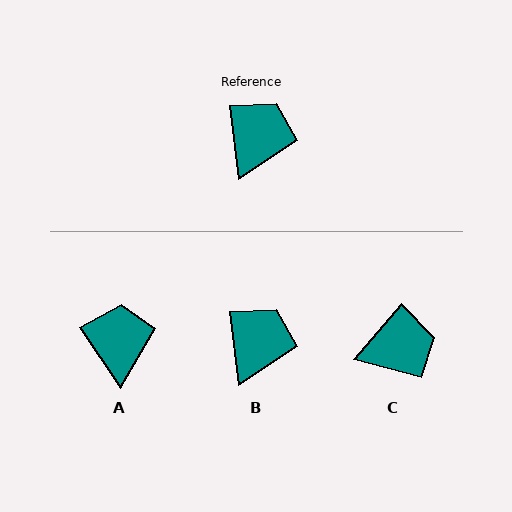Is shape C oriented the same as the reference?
No, it is off by about 48 degrees.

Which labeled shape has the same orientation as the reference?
B.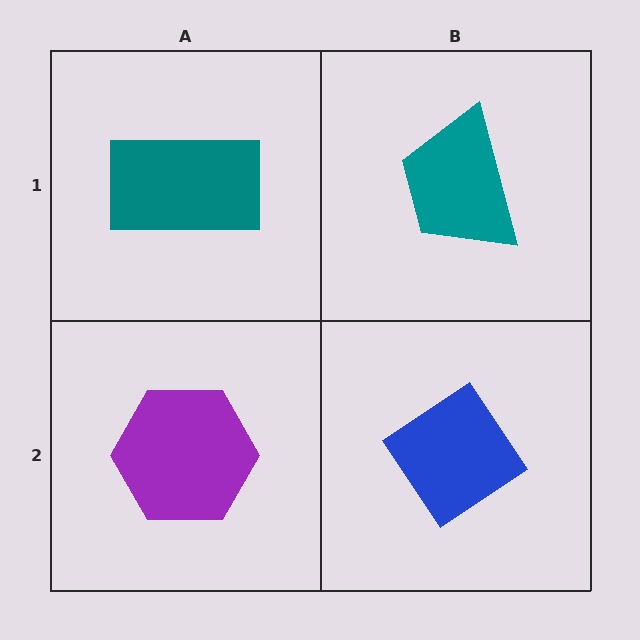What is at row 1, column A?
A teal rectangle.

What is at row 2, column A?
A purple hexagon.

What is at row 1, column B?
A teal trapezoid.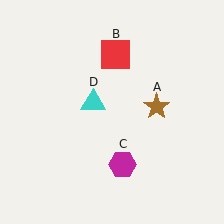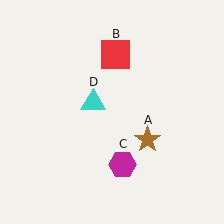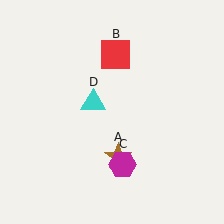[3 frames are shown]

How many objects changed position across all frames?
1 object changed position: brown star (object A).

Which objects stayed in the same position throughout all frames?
Red square (object B) and magenta hexagon (object C) and cyan triangle (object D) remained stationary.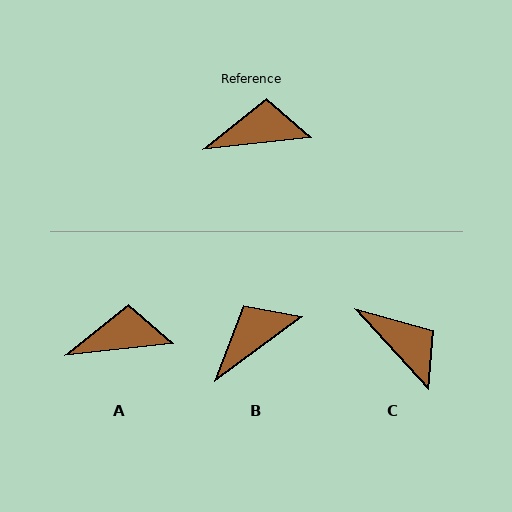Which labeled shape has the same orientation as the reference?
A.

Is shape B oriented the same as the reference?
No, it is off by about 31 degrees.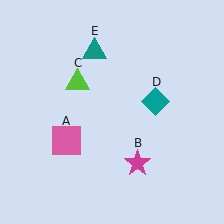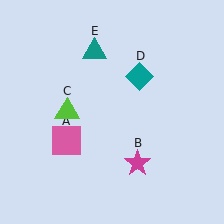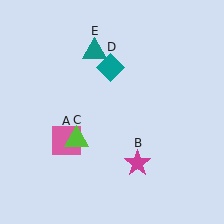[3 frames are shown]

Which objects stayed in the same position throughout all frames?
Pink square (object A) and magenta star (object B) and teal triangle (object E) remained stationary.